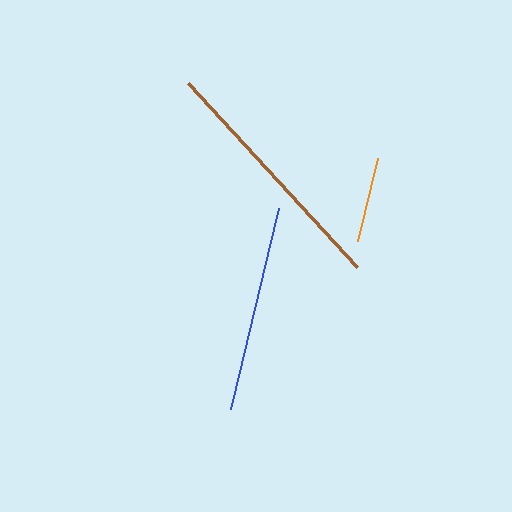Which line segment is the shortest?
The orange line is the shortest at approximately 85 pixels.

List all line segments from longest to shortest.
From longest to shortest: brown, blue, orange.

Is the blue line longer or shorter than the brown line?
The brown line is longer than the blue line.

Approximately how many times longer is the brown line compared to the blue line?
The brown line is approximately 1.2 times the length of the blue line.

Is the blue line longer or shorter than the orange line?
The blue line is longer than the orange line.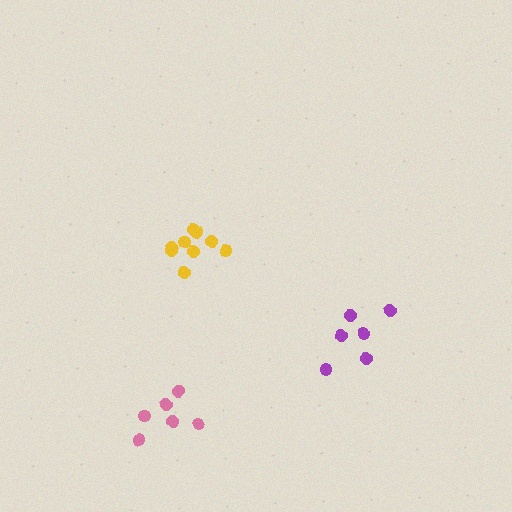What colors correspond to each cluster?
The clusters are colored: pink, purple, yellow.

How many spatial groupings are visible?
There are 3 spatial groupings.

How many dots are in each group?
Group 1: 6 dots, Group 2: 6 dots, Group 3: 9 dots (21 total).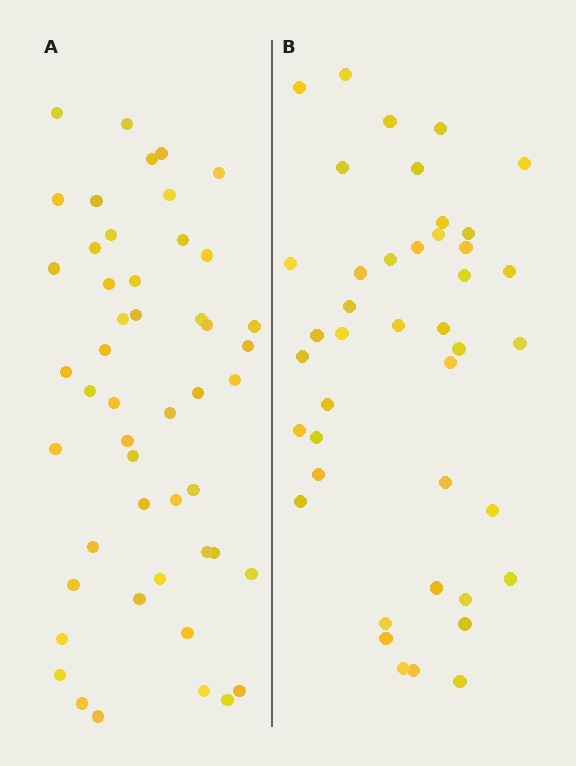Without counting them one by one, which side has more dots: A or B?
Region A (the left region) has more dots.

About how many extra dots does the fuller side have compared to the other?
Region A has roughly 8 or so more dots than region B.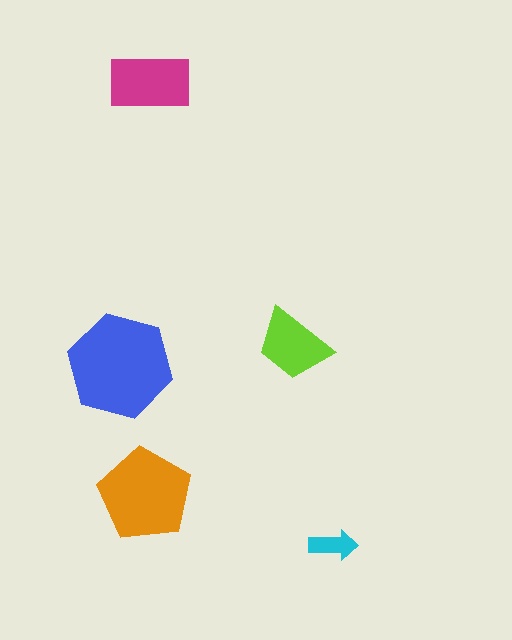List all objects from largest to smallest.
The blue hexagon, the orange pentagon, the magenta rectangle, the lime trapezoid, the cyan arrow.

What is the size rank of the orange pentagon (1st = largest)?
2nd.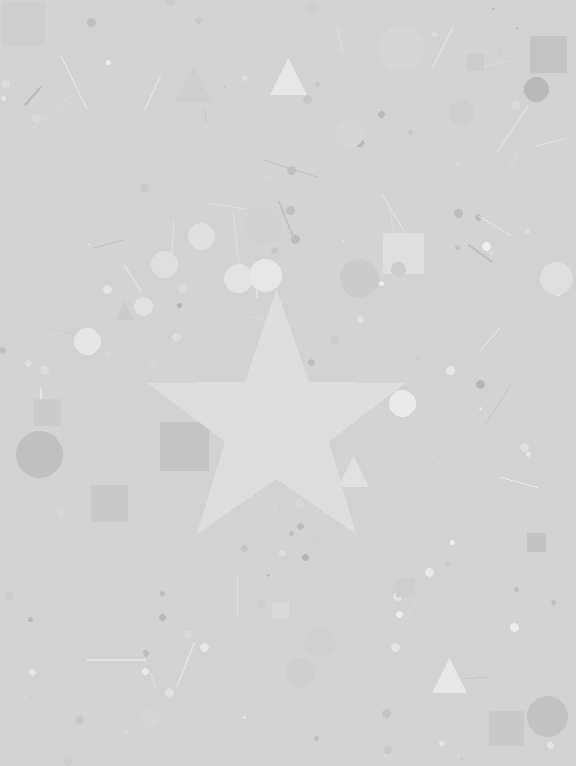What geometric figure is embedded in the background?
A star is embedded in the background.